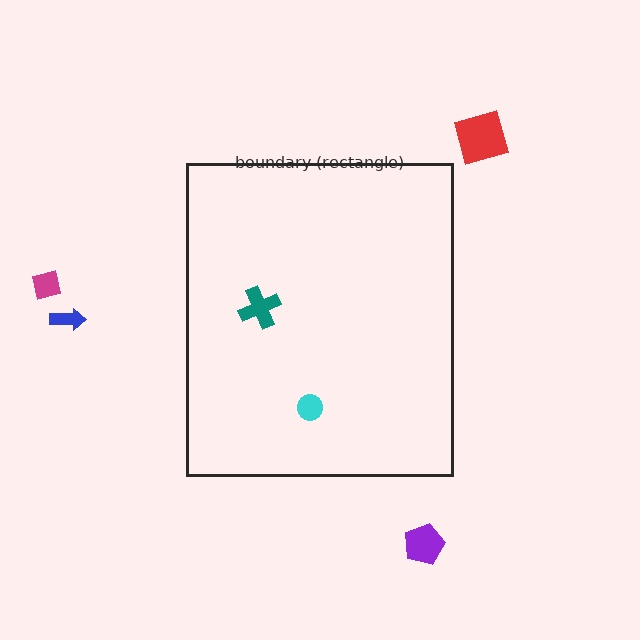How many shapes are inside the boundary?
2 inside, 4 outside.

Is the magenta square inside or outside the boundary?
Outside.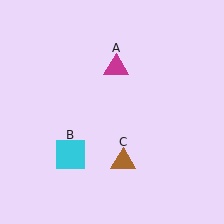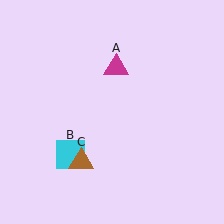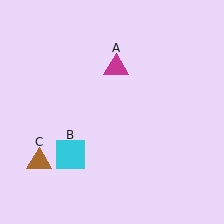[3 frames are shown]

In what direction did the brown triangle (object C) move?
The brown triangle (object C) moved left.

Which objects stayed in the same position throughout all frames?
Magenta triangle (object A) and cyan square (object B) remained stationary.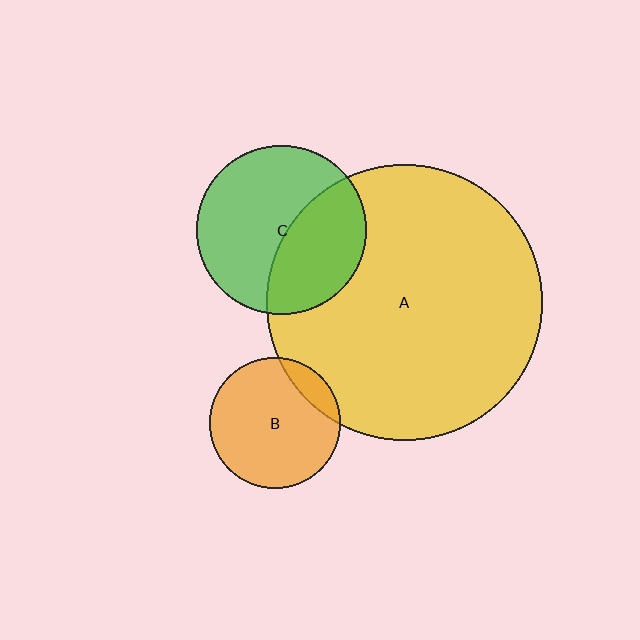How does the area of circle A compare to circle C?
Approximately 2.6 times.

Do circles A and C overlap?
Yes.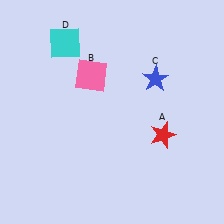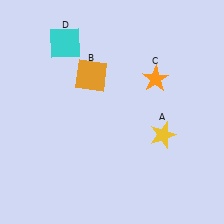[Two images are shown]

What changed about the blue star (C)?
In Image 1, C is blue. In Image 2, it changed to orange.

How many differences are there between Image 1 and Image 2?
There are 3 differences between the two images.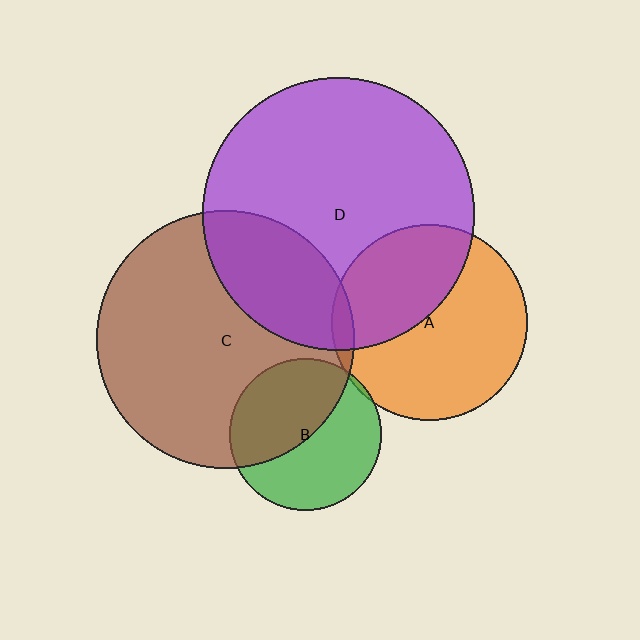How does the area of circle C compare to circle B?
Approximately 2.9 times.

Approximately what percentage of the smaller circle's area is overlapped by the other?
Approximately 40%.